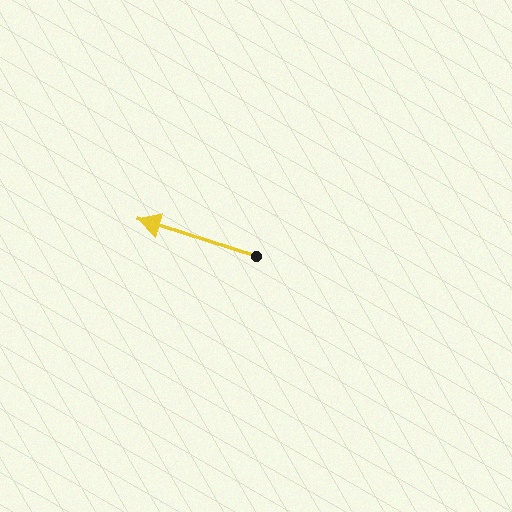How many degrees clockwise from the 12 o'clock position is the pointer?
Approximately 287 degrees.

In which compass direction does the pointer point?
West.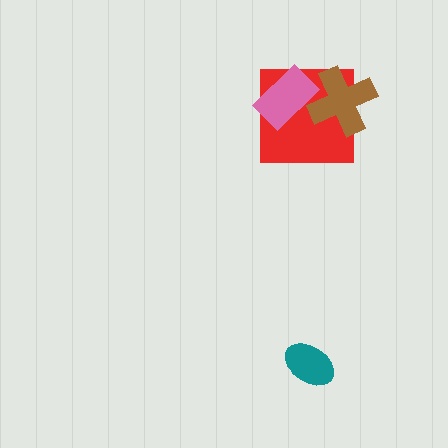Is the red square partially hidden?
Yes, it is partially covered by another shape.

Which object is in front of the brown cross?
The pink rectangle is in front of the brown cross.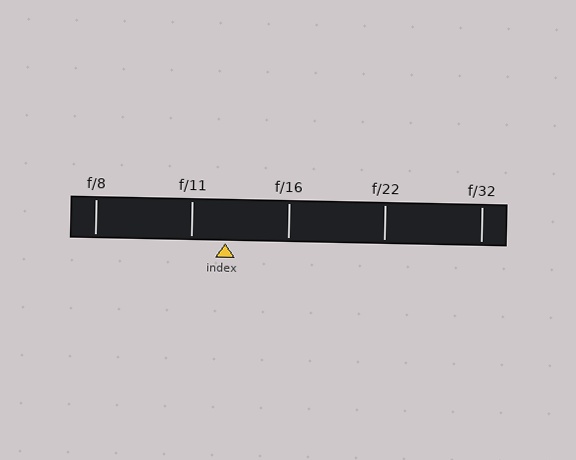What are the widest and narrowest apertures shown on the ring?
The widest aperture shown is f/8 and the narrowest is f/32.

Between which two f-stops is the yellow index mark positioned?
The index mark is between f/11 and f/16.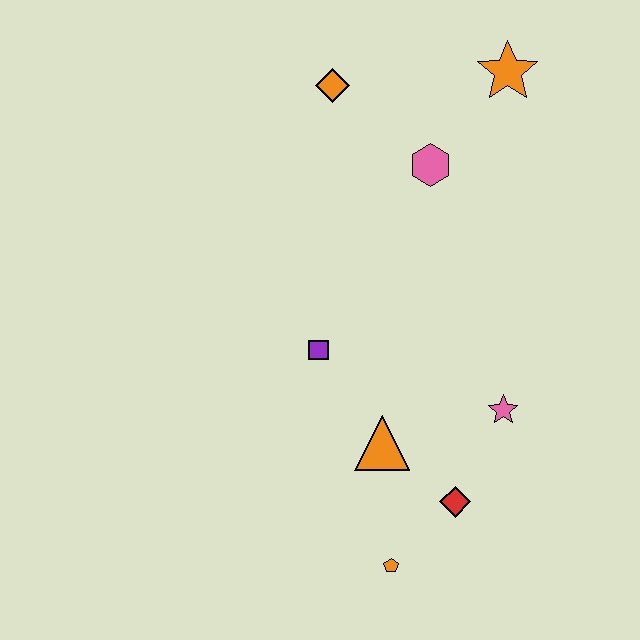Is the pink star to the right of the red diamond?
Yes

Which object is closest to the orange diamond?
The pink hexagon is closest to the orange diamond.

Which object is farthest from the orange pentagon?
The orange star is farthest from the orange pentagon.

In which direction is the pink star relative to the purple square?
The pink star is to the right of the purple square.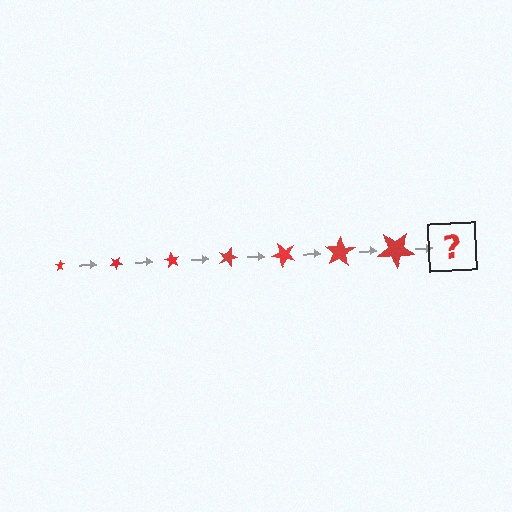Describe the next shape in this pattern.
It should be a star, larger than the previous one and rotated 210 degrees from the start.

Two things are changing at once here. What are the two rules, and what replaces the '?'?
The two rules are that the star grows larger each step and it rotates 30 degrees each step. The '?' should be a star, larger than the previous one and rotated 210 degrees from the start.